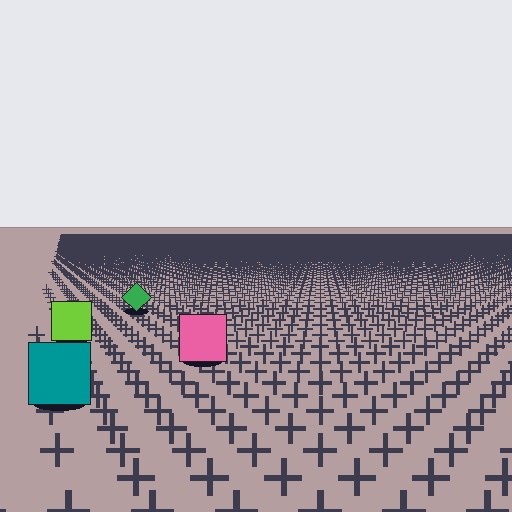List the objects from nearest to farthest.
From nearest to farthest: the teal square, the pink square, the lime square, the green diamond.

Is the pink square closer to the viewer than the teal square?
No. The teal square is closer — you can tell from the texture gradient: the ground texture is coarser near it.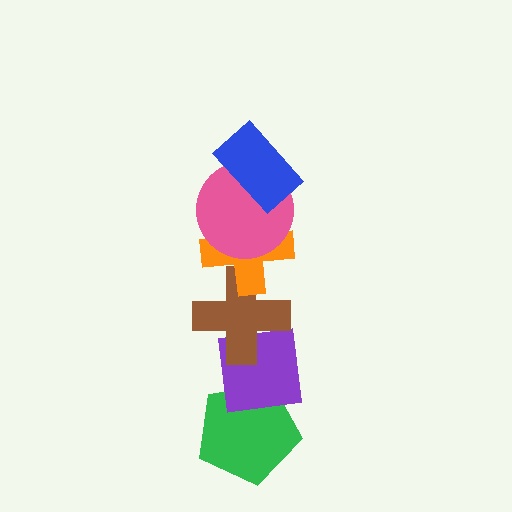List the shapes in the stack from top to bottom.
From top to bottom: the blue rectangle, the pink circle, the orange cross, the brown cross, the purple square, the green pentagon.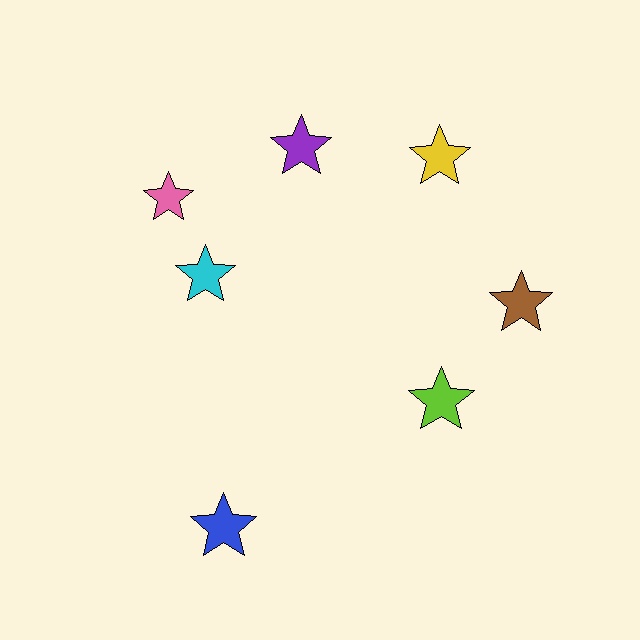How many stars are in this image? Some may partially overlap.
There are 7 stars.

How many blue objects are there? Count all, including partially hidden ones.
There is 1 blue object.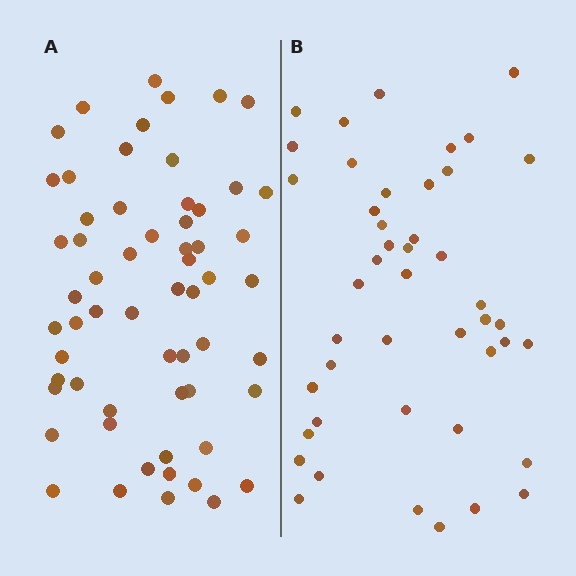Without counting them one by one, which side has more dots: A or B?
Region A (the left region) has more dots.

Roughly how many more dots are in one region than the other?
Region A has approximately 15 more dots than region B.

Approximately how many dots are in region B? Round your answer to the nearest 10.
About 40 dots. (The exact count is 45, which rounds to 40.)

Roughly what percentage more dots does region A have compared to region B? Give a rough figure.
About 35% more.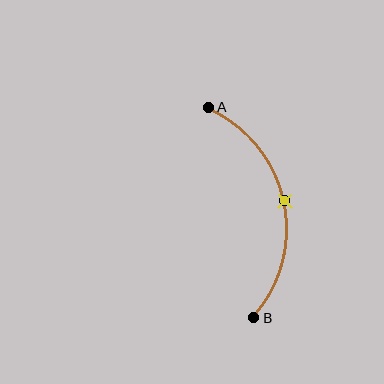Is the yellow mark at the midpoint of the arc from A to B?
Yes. The yellow mark lies on the arc at equal arc-length from both A and B — it is the arc midpoint.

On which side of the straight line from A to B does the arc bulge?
The arc bulges to the right of the straight line connecting A and B.